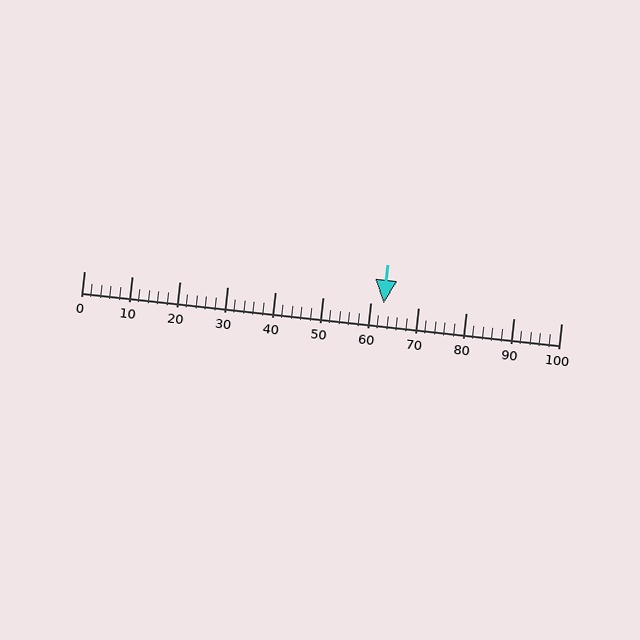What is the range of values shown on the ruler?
The ruler shows values from 0 to 100.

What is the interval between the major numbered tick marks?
The major tick marks are spaced 10 units apart.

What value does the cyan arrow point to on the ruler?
The cyan arrow points to approximately 63.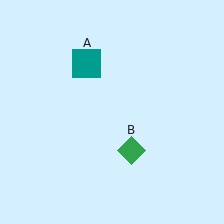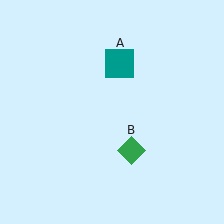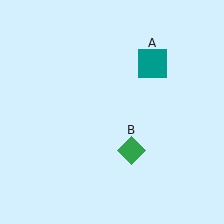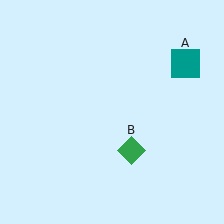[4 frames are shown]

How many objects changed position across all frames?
1 object changed position: teal square (object A).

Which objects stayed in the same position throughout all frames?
Green diamond (object B) remained stationary.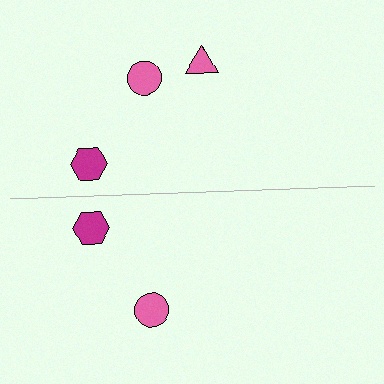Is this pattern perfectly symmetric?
No, the pattern is not perfectly symmetric. A pink triangle is missing from the bottom side.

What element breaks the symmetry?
A pink triangle is missing from the bottom side.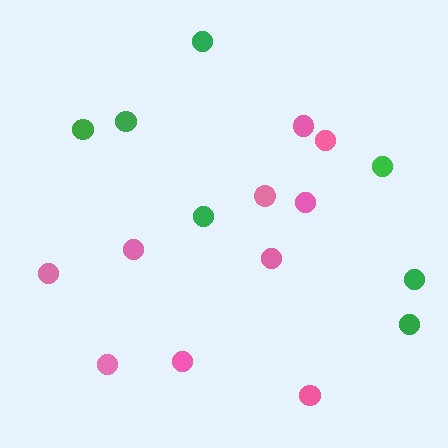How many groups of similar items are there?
There are 2 groups: one group of green circles (7) and one group of pink circles (10).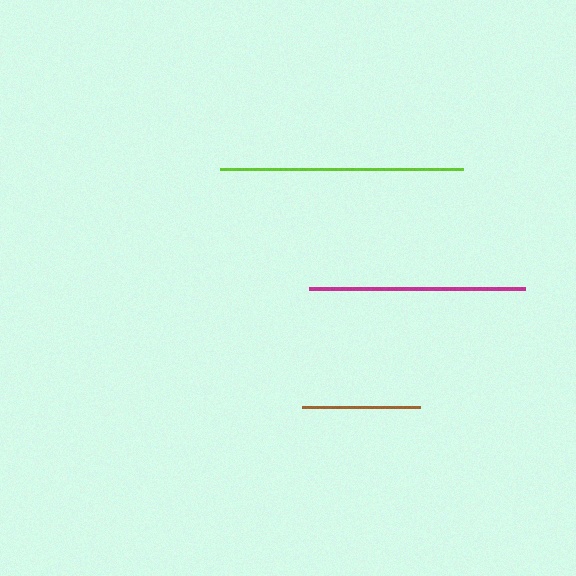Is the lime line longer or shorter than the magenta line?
The lime line is longer than the magenta line.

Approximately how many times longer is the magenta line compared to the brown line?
The magenta line is approximately 1.8 times the length of the brown line.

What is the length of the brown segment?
The brown segment is approximately 118 pixels long.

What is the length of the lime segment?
The lime segment is approximately 243 pixels long.